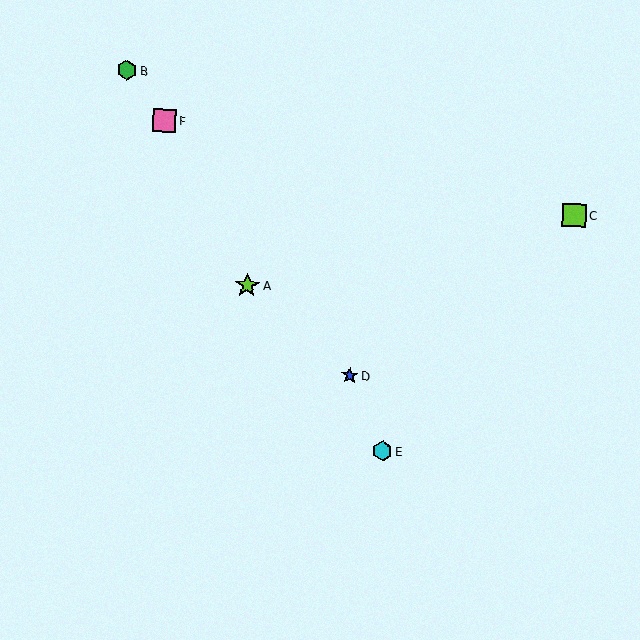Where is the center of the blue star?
The center of the blue star is at (350, 375).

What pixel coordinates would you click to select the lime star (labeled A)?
Click at (247, 285) to select the lime star A.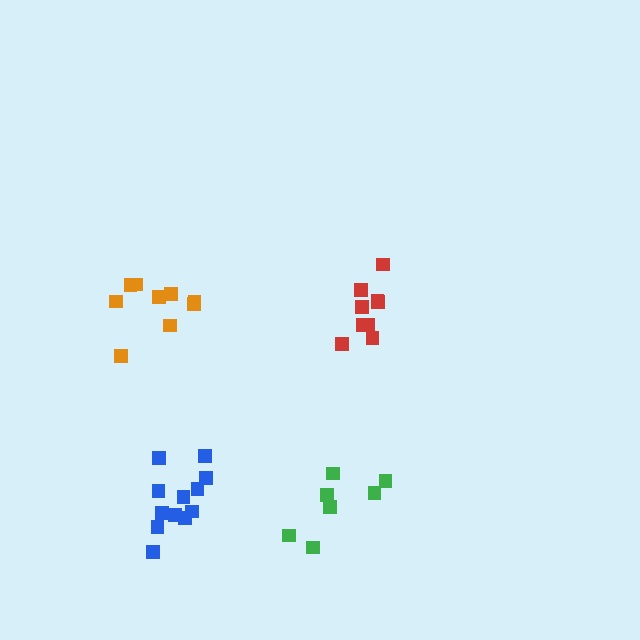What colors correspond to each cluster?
The clusters are colored: red, blue, orange, green.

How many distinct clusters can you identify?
There are 4 distinct clusters.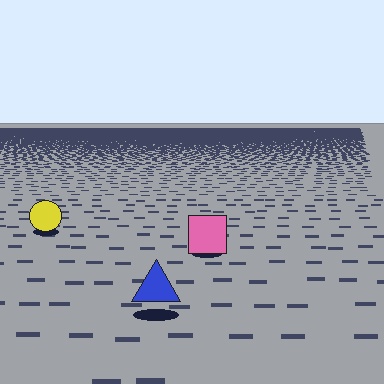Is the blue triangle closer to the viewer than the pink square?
Yes. The blue triangle is closer — you can tell from the texture gradient: the ground texture is coarser near it.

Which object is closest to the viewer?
The blue triangle is closest. The texture marks near it are larger and more spread out.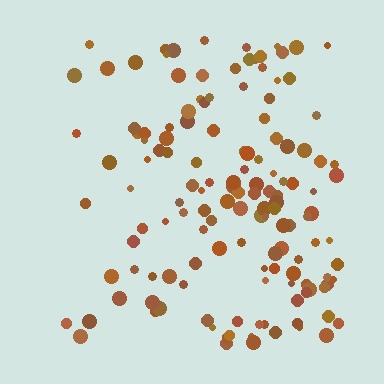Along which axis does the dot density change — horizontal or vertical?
Horizontal.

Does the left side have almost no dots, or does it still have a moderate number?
Still a moderate number, just noticeably fewer than the right.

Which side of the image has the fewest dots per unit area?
The left.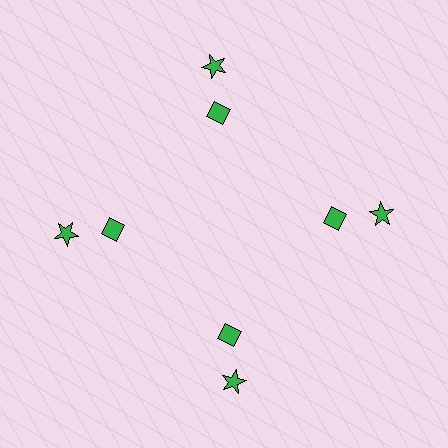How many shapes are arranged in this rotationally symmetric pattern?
There are 8 shapes, arranged in 4 groups of 2.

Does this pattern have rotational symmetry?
Yes, this pattern has 4-fold rotational symmetry. It looks the same after rotating 90 degrees around the center.